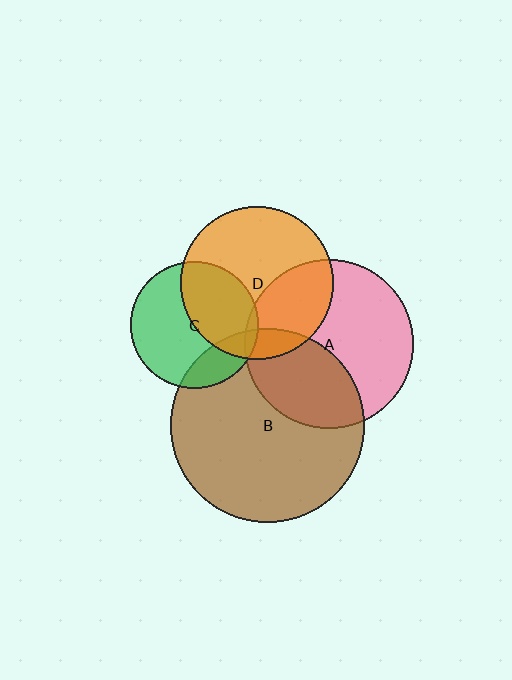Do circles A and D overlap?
Yes.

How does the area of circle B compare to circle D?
Approximately 1.6 times.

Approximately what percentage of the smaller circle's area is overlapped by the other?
Approximately 35%.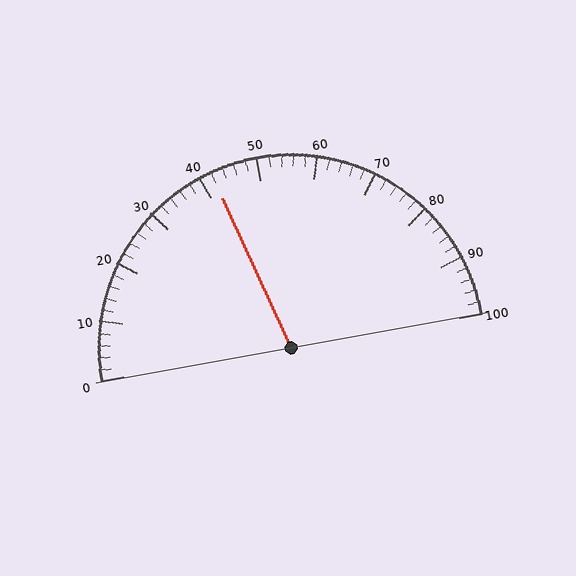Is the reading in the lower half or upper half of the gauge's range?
The reading is in the lower half of the range (0 to 100).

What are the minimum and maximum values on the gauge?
The gauge ranges from 0 to 100.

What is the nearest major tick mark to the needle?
The nearest major tick mark is 40.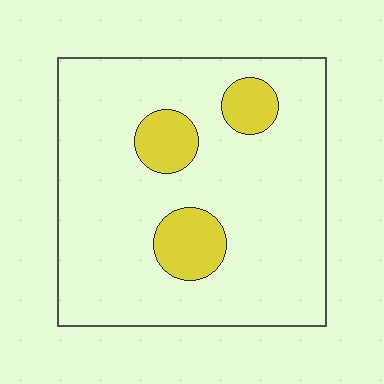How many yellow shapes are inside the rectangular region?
3.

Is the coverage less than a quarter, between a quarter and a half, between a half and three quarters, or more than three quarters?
Less than a quarter.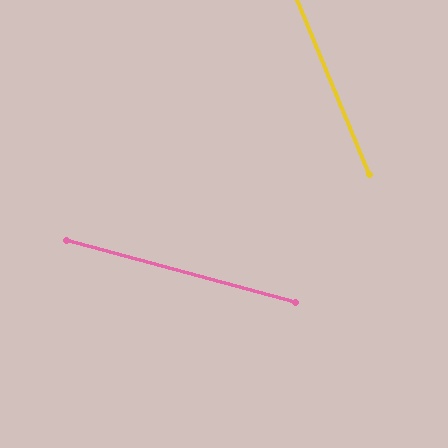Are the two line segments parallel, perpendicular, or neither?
Neither parallel nor perpendicular — they differ by about 53°.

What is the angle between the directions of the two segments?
Approximately 53 degrees.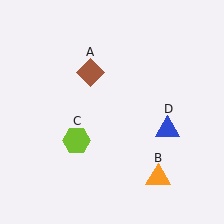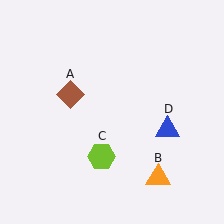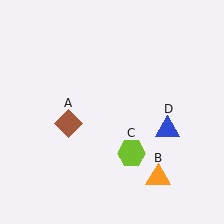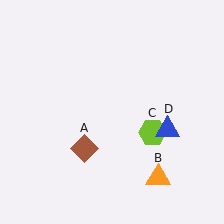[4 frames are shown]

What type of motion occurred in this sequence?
The brown diamond (object A), lime hexagon (object C) rotated counterclockwise around the center of the scene.